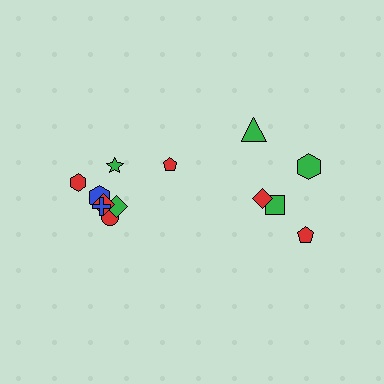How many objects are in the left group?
There are 8 objects.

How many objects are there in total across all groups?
There are 13 objects.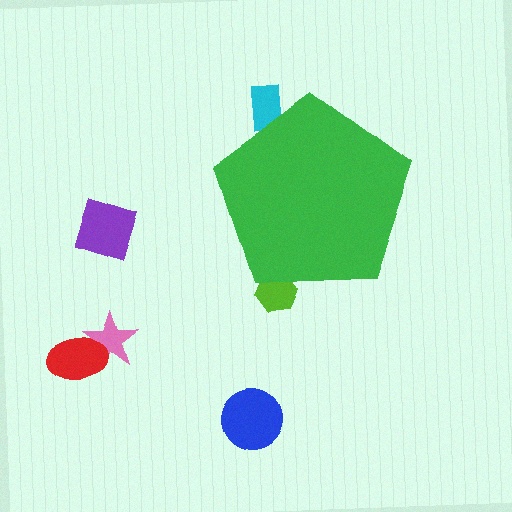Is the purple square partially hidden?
No, the purple square is fully visible.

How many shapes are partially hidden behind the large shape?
2 shapes are partially hidden.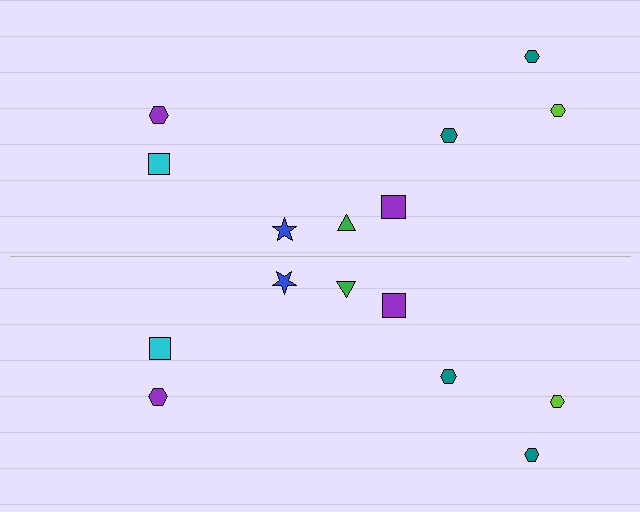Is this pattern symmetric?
Yes, this pattern has bilateral (reflection) symmetry.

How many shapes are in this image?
There are 16 shapes in this image.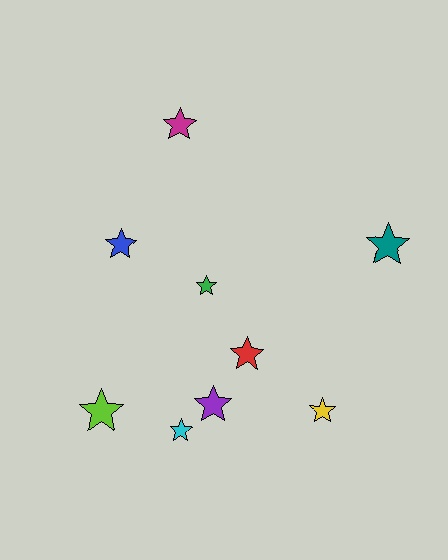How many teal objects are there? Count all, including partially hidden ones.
There is 1 teal object.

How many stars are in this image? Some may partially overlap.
There are 9 stars.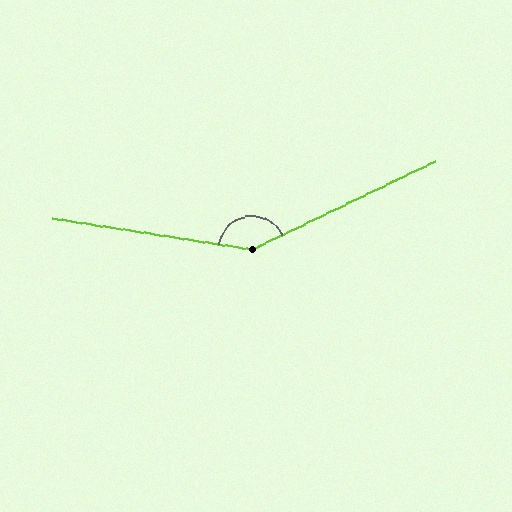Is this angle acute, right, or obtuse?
It is obtuse.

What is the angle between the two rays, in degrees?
Approximately 145 degrees.